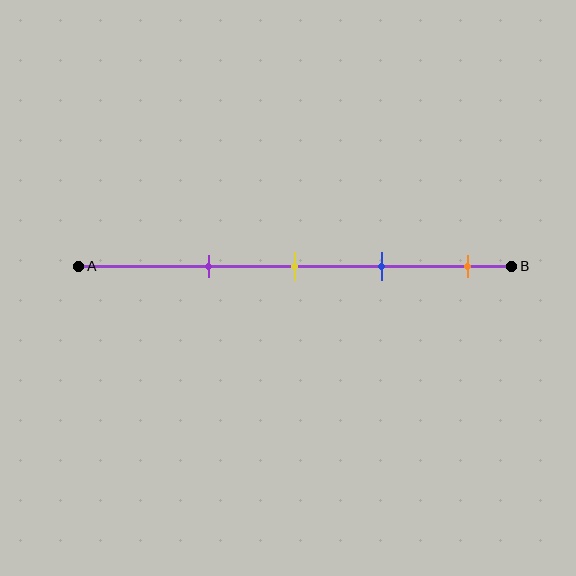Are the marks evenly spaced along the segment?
Yes, the marks are approximately evenly spaced.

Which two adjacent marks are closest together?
The yellow and blue marks are the closest adjacent pair.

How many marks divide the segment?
There are 4 marks dividing the segment.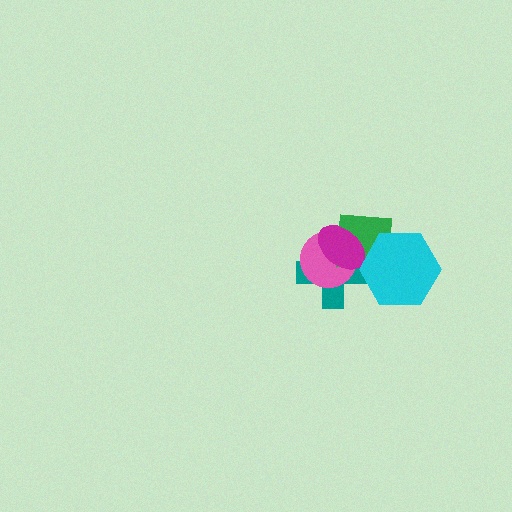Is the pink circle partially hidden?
Yes, it is partially covered by another shape.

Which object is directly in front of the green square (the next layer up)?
The magenta ellipse is directly in front of the green square.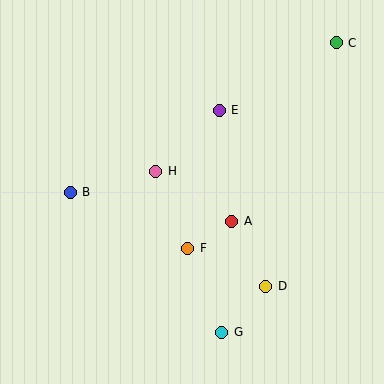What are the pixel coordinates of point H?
Point H is at (156, 171).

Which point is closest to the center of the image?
Point H at (156, 171) is closest to the center.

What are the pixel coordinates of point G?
Point G is at (222, 332).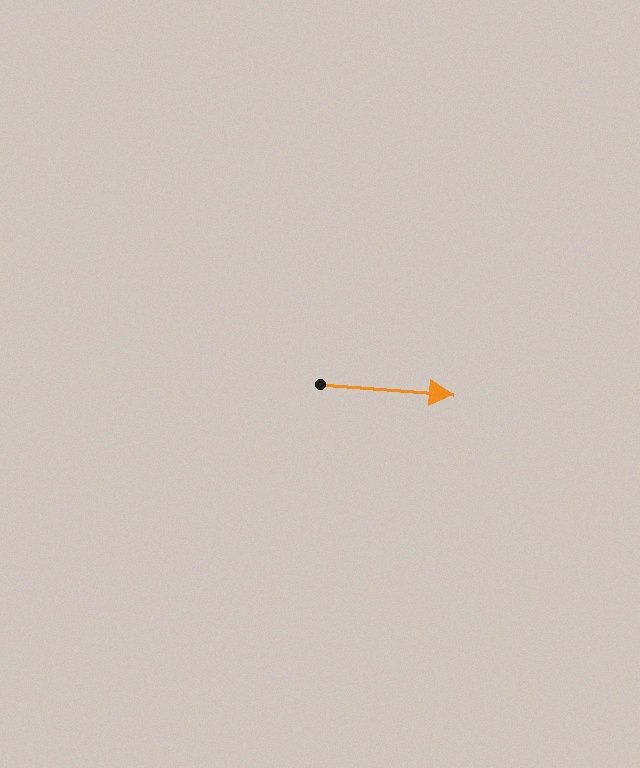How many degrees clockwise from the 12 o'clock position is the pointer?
Approximately 94 degrees.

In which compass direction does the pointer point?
East.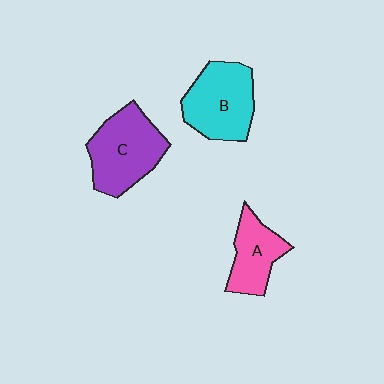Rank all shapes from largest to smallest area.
From largest to smallest: C (purple), B (cyan), A (pink).